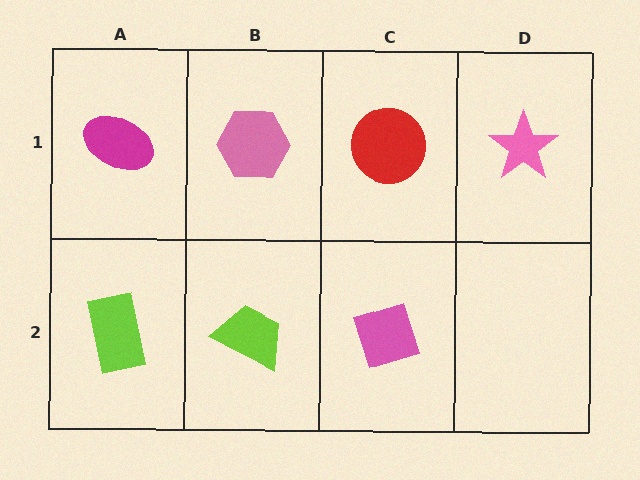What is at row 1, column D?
A pink star.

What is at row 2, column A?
A lime rectangle.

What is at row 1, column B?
A pink hexagon.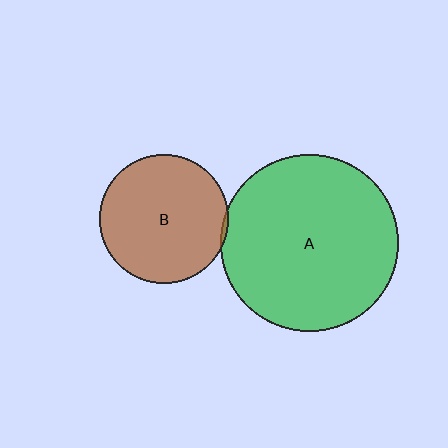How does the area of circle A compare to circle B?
Approximately 1.9 times.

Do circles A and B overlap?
Yes.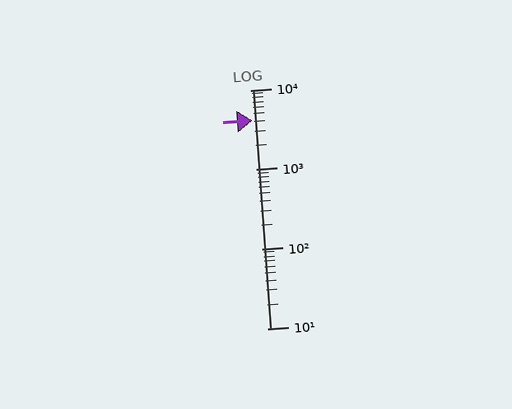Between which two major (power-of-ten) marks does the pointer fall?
The pointer is between 1000 and 10000.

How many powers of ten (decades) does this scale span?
The scale spans 3 decades, from 10 to 10000.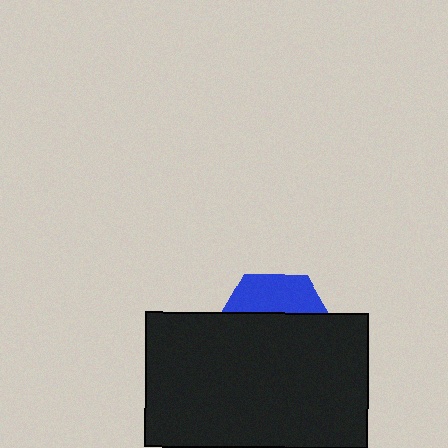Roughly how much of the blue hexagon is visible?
A small part of it is visible (roughly 31%).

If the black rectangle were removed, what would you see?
You would see the complete blue hexagon.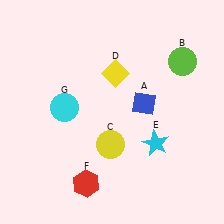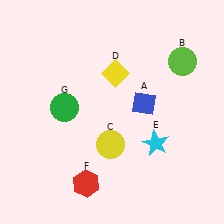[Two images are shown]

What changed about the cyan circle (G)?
In Image 1, G is cyan. In Image 2, it changed to green.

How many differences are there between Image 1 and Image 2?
There is 1 difference between the two images.